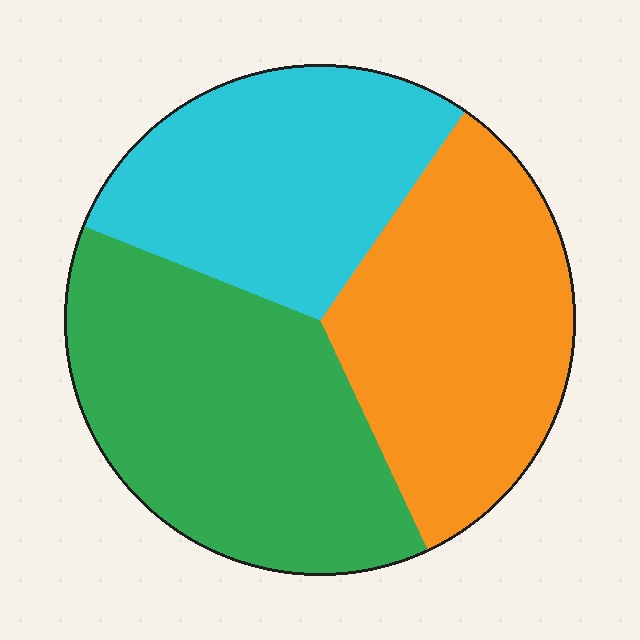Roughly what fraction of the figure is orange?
Orange takes up between a sixth and a third of the figure.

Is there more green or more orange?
Green.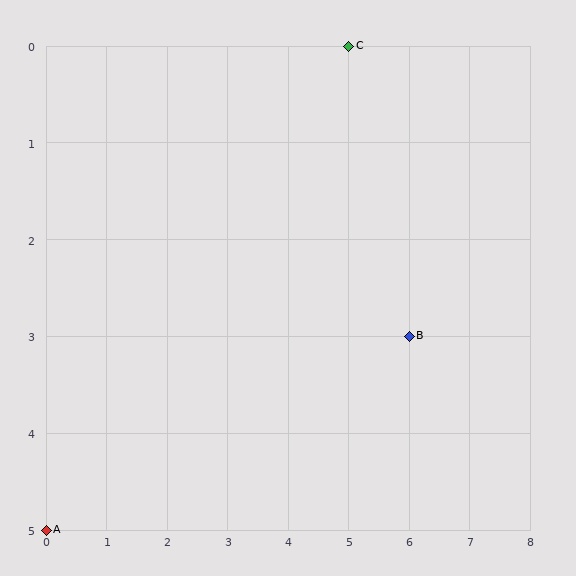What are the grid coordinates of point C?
Point C is at grid coordinates (5, 0).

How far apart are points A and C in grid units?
Points A and C are 5 columns and 5 rows apart (about 7.1 grid units diagonally).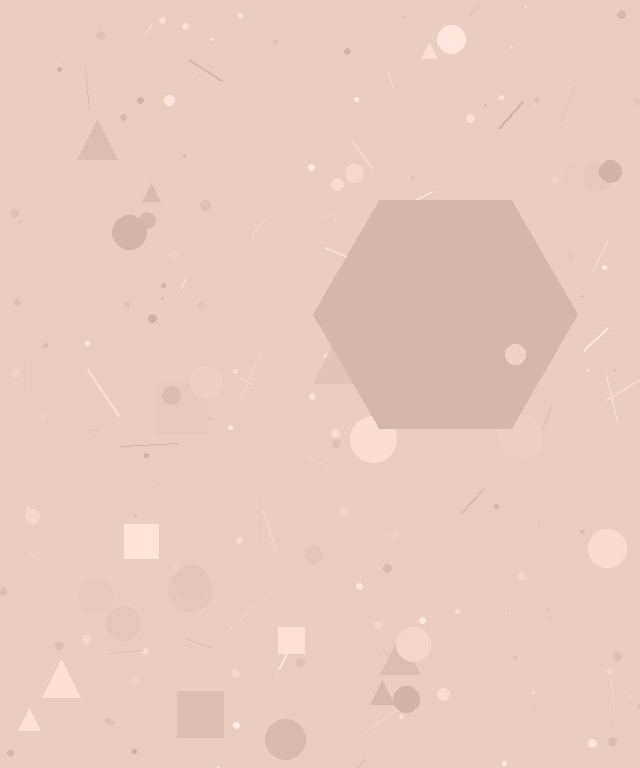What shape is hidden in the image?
A hexagon is hidden in the image.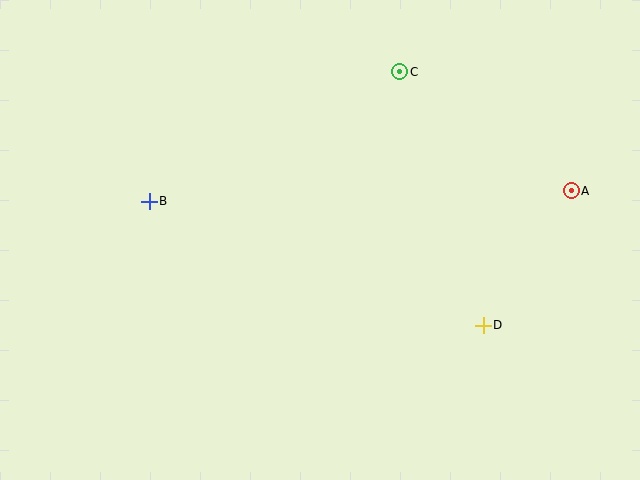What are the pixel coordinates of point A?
Point A is at (571, 191).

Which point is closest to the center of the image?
Point B at (149, 201) is closest to the center.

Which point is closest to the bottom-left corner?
Point B is closest to the bottom-left corner.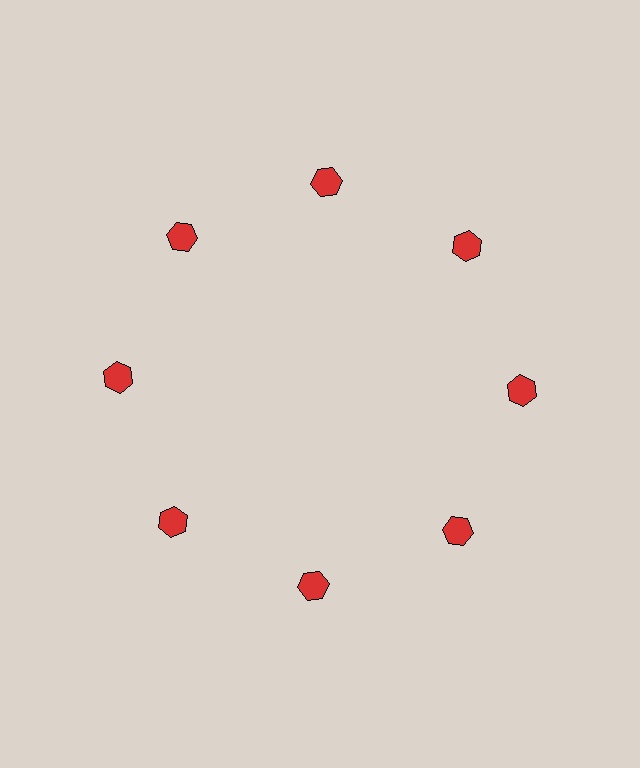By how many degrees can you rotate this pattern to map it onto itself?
The pattern maps onto itself every 45 degrees of rotation.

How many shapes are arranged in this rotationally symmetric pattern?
There are 8 shapes, arranged in 8 groups of 1.